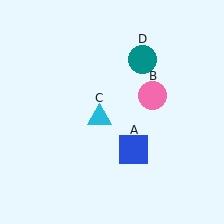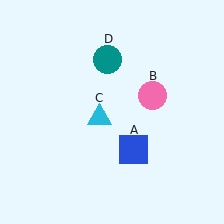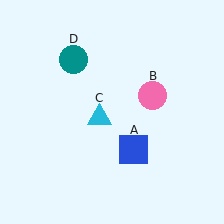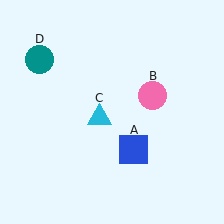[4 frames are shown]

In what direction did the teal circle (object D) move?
The teal circle (object D) moved left.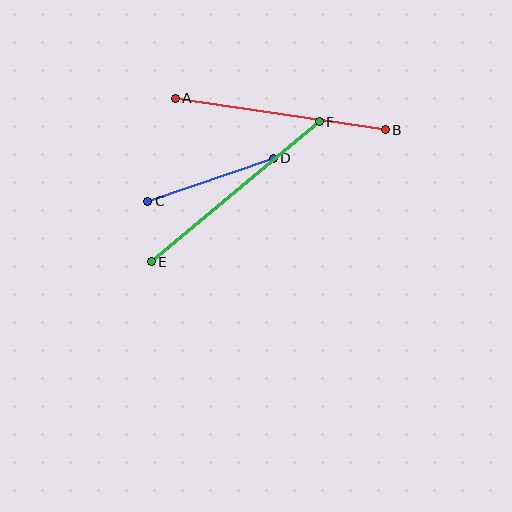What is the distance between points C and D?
The distance is approximately 133 pixels.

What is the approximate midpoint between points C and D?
The midpoint is at approximately (210, 180) pixels.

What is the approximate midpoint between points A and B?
The midpoint is at approximately (280, 114) pixels.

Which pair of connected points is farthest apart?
Points E and F are farthest apart.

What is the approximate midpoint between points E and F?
The midpoint is at approximately (235, 192) pixels.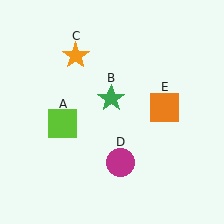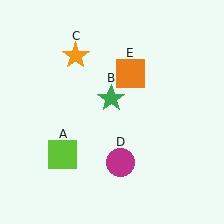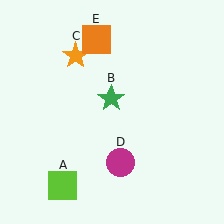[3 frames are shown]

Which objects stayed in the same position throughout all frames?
Green star (object B) and orange star (object C) and magenta circle (object D) remained stationary.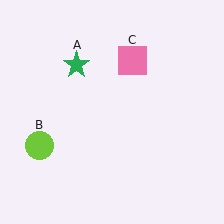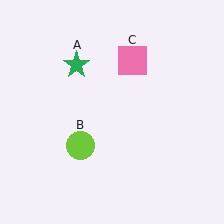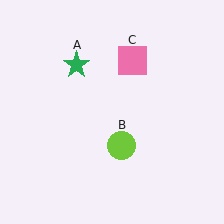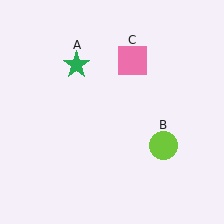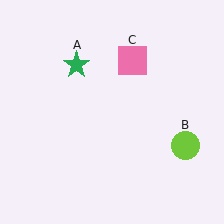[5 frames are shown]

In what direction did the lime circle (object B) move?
The lime circle (object B) moved right.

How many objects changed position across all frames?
1 object changed position: lime circle (object B).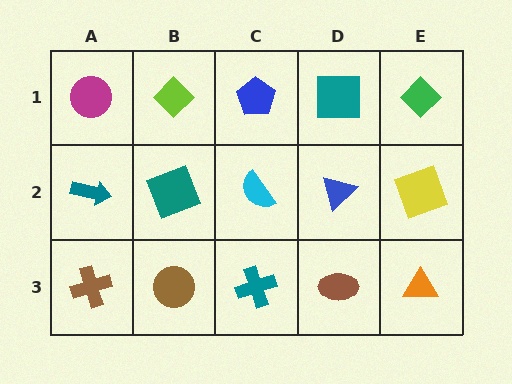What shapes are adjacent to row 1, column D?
A blue triangle (row 2, column D), a blue pentagon (row 1, column C), a green diamond (row 1, column E).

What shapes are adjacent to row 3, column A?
A teal arrow (row 2, column A), a brown circle (row 3, column B).